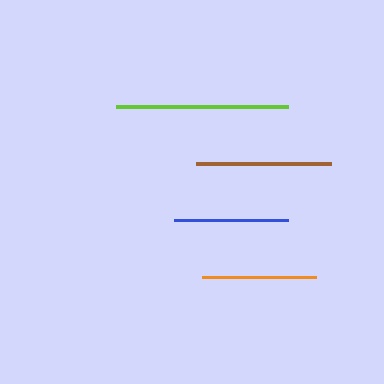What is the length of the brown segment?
The brown segment is approximately 135 pixels long.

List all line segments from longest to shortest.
From longest to shortest: lime, brown, orange, blue.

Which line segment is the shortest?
The blue line is the shortest at approximately 114 pixels.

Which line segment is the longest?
The lime line is the longest at approximately 172 pixels.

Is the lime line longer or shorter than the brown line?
The lime line is longer than the brown line.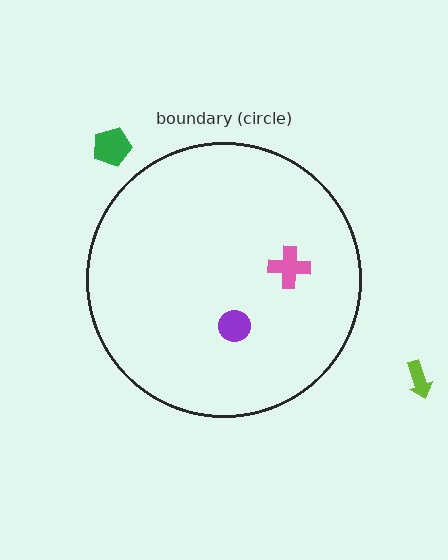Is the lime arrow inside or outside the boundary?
Outside.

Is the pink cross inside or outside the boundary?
Inside.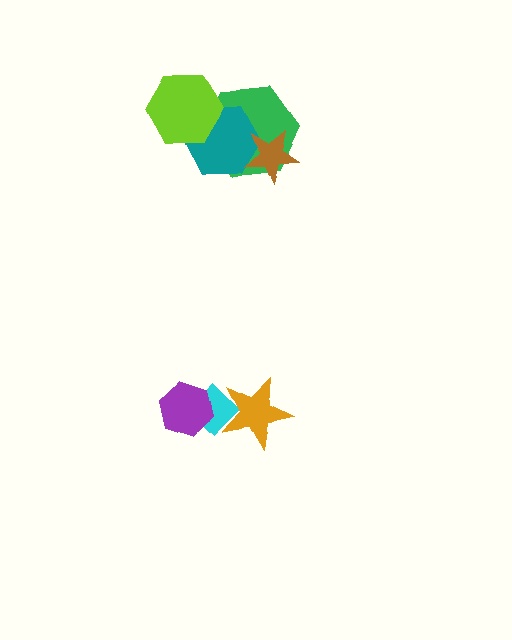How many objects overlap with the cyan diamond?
2 objects overlap with the cyan diamond.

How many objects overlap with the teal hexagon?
3 objects overlap with the teal hexagon.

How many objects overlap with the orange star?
1 object overlaps with the orange star.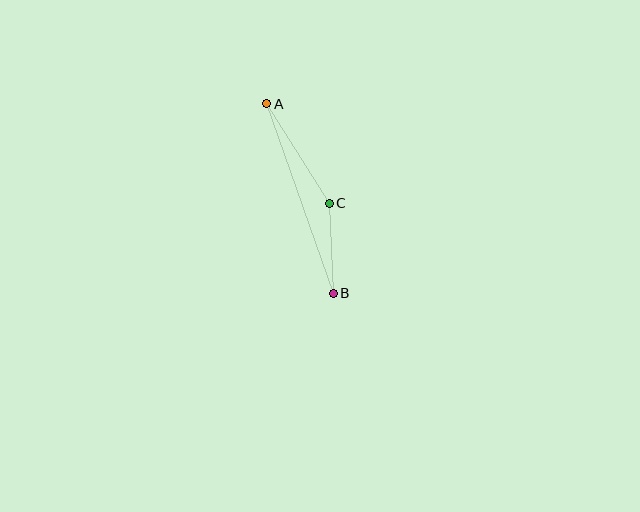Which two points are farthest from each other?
Points A and B are farthest from each other.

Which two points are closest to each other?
Points B and C are closest to each other.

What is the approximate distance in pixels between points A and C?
The distance between A and C is approximately 117 pixels.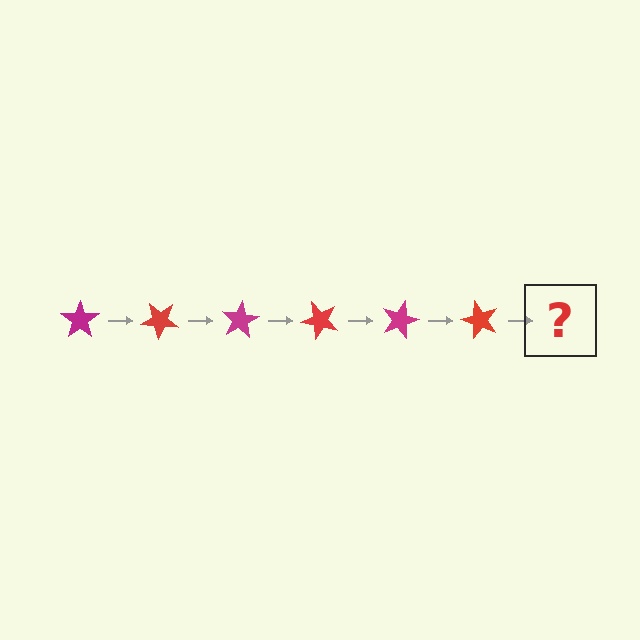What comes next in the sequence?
The next element should be a magenta star, rotated 240 degrees from the start.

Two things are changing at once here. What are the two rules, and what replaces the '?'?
The two rules are that it rotates 40 degrees each step and the color cycles through magenta and red. The '?' should be a magenta star, rotated 240 degrees from the start.